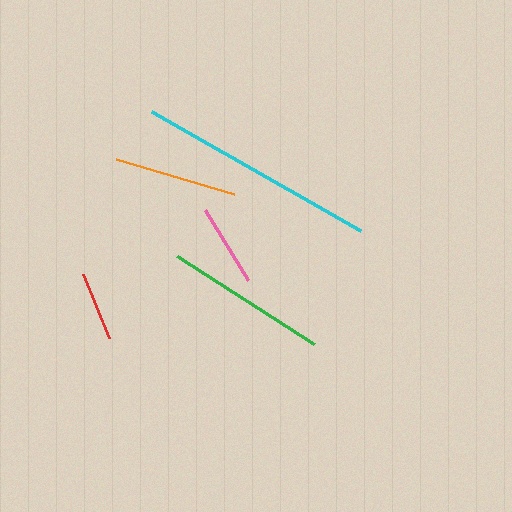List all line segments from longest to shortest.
From longest to shortest: cyan, green, orange, pink, red.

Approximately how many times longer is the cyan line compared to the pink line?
The cyan line is approximately 2.9 times the length of the pink line.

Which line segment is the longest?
The cyan line is the longest at approximately 240 pixels.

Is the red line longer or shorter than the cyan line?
The cyan line is longer than the red line.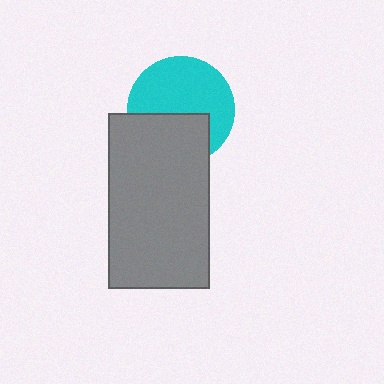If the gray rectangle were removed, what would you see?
You would see the complete cyan circle.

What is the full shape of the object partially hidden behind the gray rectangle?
The partially hidden object is a cyan circle.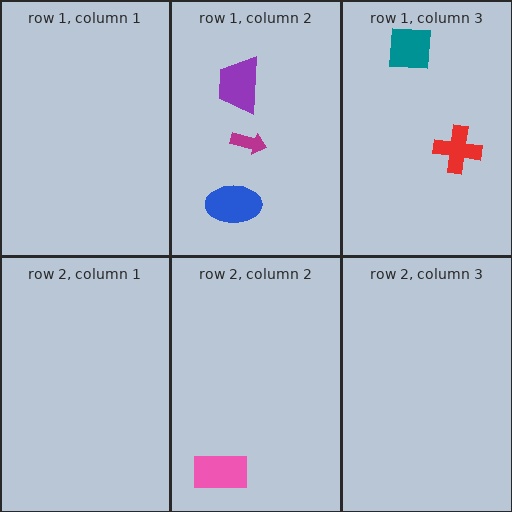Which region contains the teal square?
The row 1, column 3 region.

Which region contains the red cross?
The row 1, column 3 region.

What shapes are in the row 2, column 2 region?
The pink rectangle.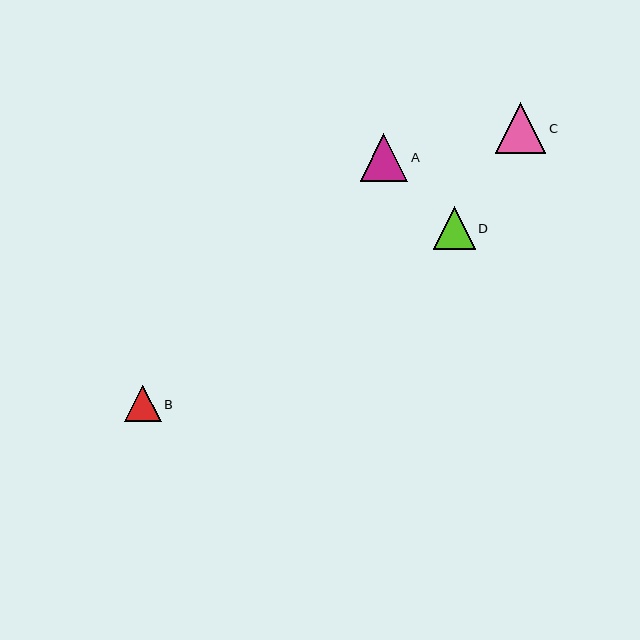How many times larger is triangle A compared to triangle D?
Triangle A is approximately 1.1 times the size of triangle D.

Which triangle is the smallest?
Triangle B is the smallest with a size of approximately 36 pixels.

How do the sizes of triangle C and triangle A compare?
Triangle C and triangle A are approximately the same size.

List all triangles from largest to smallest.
From largest to smallest: C, A, D, B.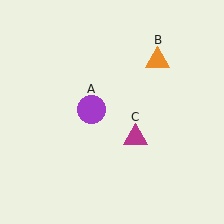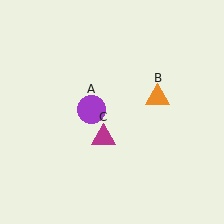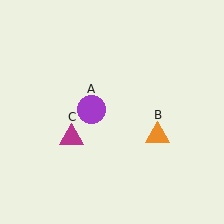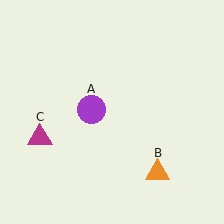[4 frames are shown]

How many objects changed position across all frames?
2 objects changed position: orange triangle (object B), magenta triangle (object C).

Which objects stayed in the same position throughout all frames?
Purple circle (object A) remained stationary.